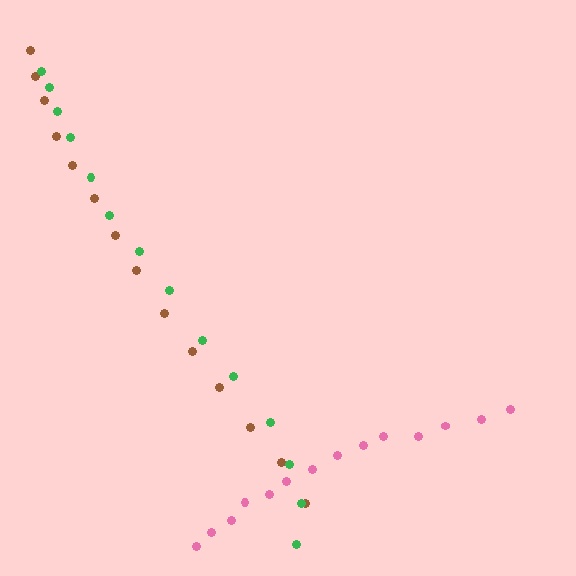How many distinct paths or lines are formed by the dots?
There are 3 distinct paths.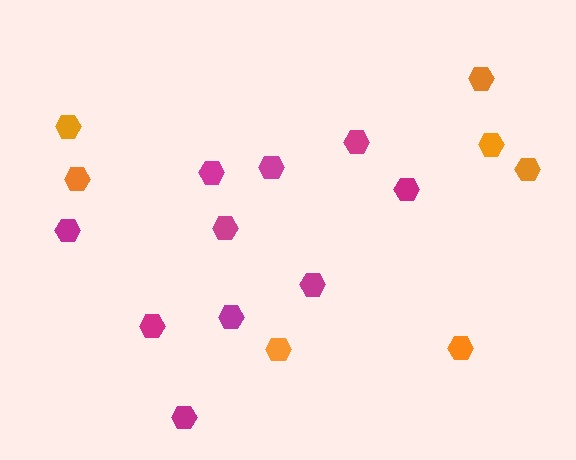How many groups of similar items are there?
There are 2 groups: one group of magenta hexagons (10) and one group of orange hexagons (7).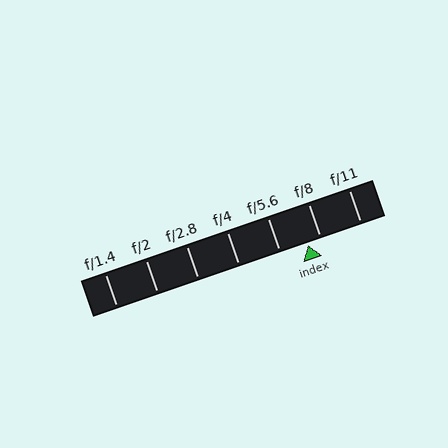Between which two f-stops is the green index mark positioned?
The index mark is between f/5.6 and f/8.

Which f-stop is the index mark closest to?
The index mark is closest to f/8.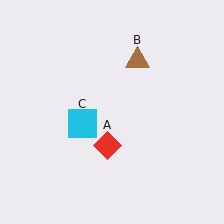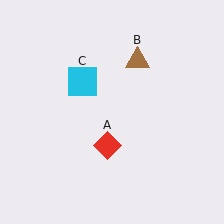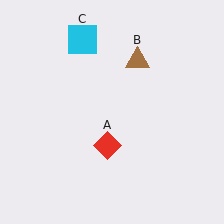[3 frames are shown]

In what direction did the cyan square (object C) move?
The cyan square (object C) moved up.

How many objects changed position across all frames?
1 object changed position: cyan square (object C).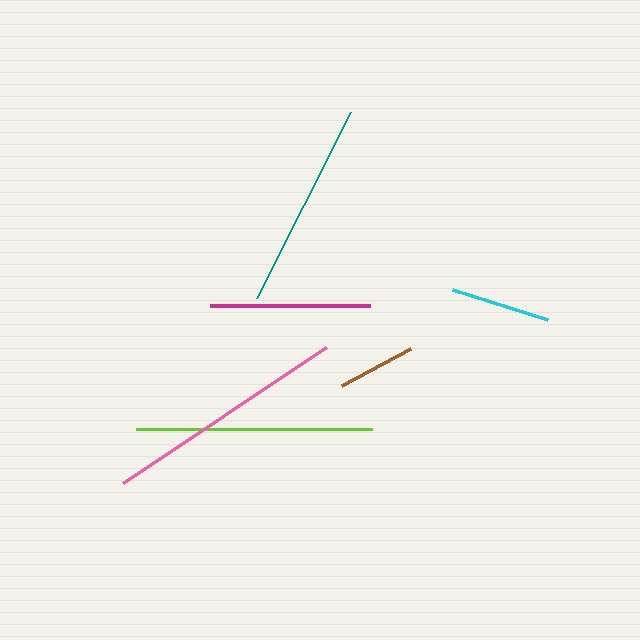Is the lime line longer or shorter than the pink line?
The pink line is longer than the lime line.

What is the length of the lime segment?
The lime segment is approximately 236 pixels long.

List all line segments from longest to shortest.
From longest to shortest: pink, lime, teal, magenta, cyan, brown.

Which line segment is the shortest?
The brown line is the shortest at approximately 78 pixels.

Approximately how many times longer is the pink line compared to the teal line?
The pink line is approximately 1.2 times the length of the teal line.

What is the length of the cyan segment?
The cyan segment is approximately 100 pixels long.